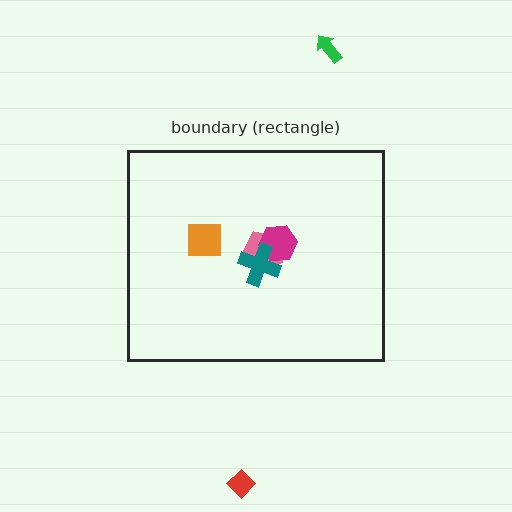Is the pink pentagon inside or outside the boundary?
Inside.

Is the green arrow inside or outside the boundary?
Outside.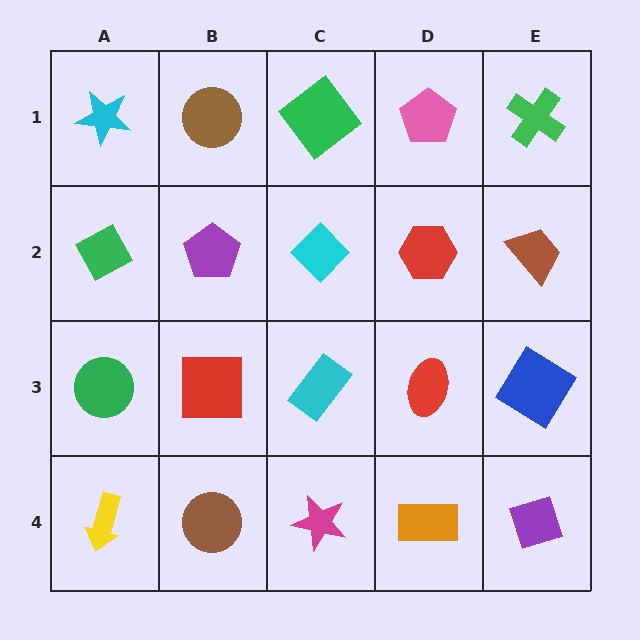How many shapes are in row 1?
5 shapes.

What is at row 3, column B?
A red square.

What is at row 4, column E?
A purple diamond.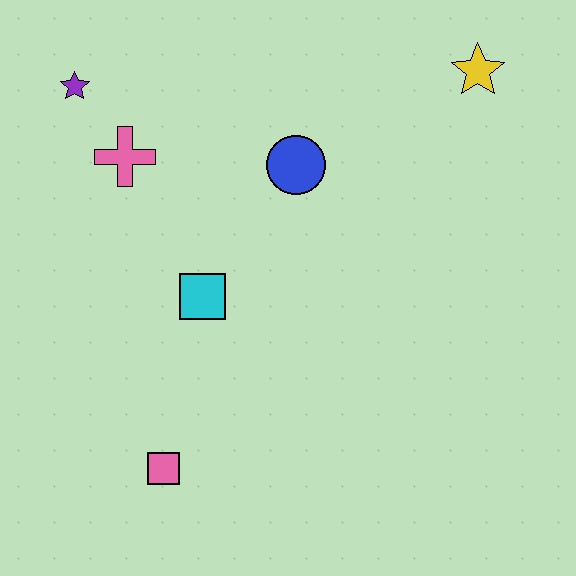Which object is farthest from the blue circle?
The pink square is farthest from the blue circle.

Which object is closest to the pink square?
The cyan square is closest to the pink square.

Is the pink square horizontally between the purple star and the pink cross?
No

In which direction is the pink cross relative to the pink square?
The pink cross is above the pink square.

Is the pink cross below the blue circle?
No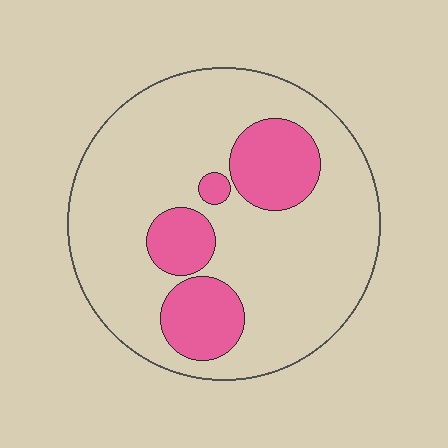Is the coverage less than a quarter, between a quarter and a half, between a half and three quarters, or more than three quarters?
Less than a quarter.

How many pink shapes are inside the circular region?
4.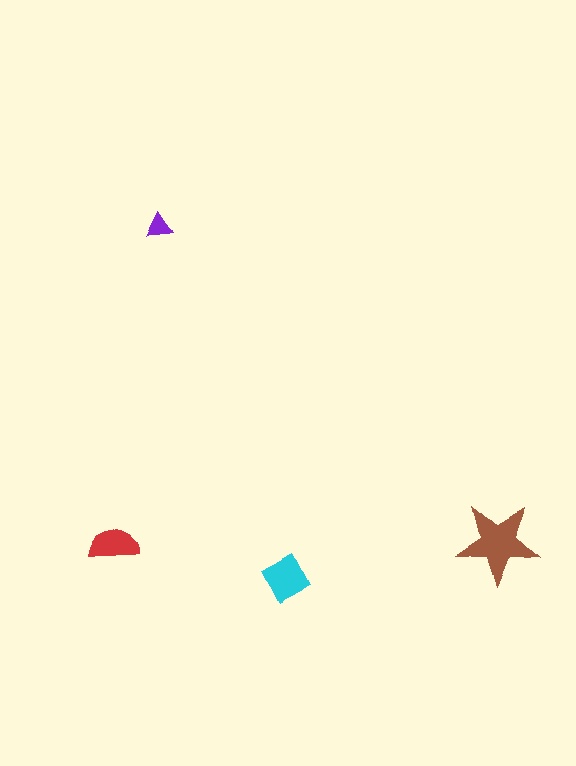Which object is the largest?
The brown star.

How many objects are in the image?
There are 4 objects in the image.